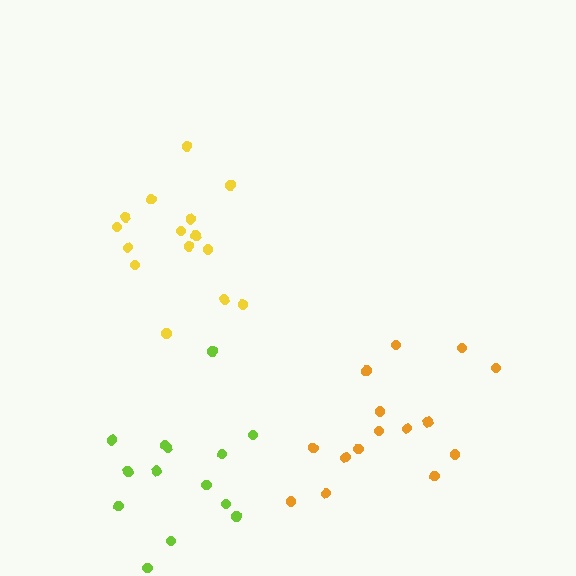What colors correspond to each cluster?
The clusters are colored: lime, orange, yellow.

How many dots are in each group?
Group 1: 14 dots, Group 2: 15 dots, Group 3: 15 dots (44 total).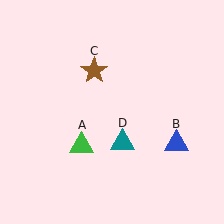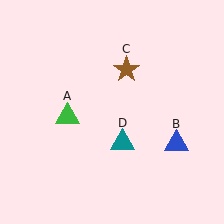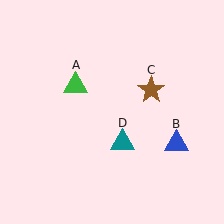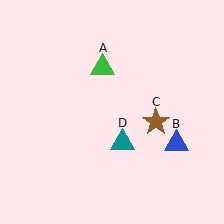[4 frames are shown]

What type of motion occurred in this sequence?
The green triangle (object A), brown star (object C) rotated clockwise around the center of the scene.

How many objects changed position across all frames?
2 objects changed position: green triangle (object A), brown star (object C).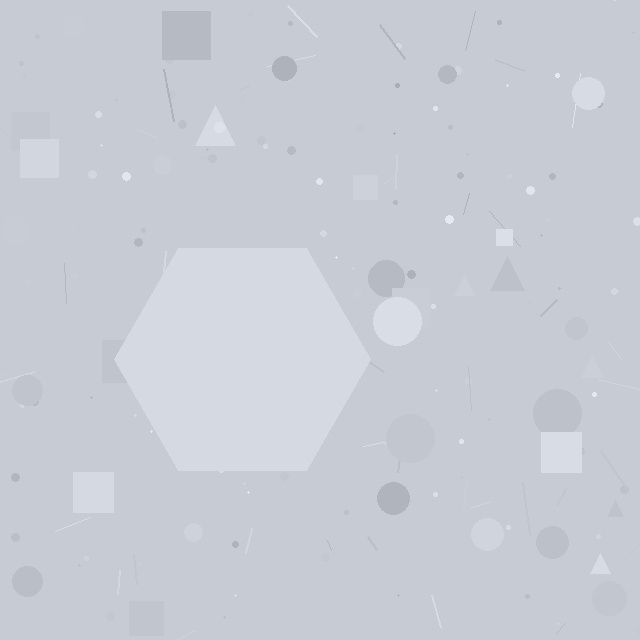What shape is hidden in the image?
A hexagon is hidden in the image.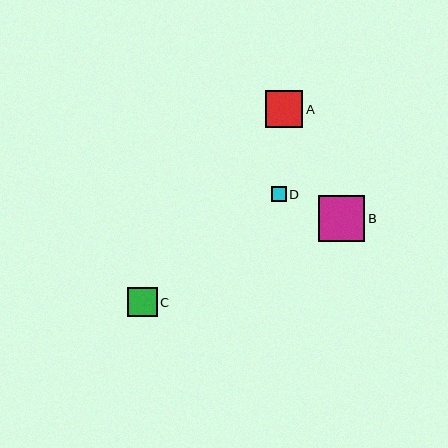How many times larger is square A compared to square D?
Square A is approximately 2.5 times the size of square D.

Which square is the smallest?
Square D is the smallest with a size of approximately 15 pixels.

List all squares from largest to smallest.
From largest to smallest: B, A, C, D.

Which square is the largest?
Square B is the largest with a size of approximately 46 pixels.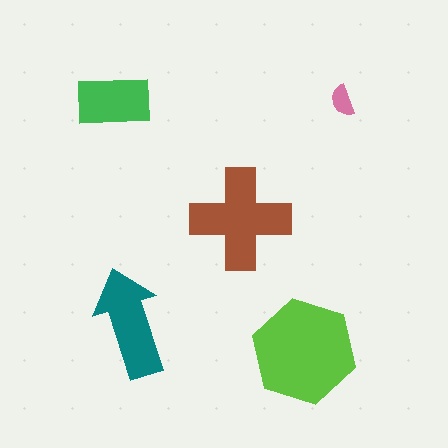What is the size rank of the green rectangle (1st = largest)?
4th.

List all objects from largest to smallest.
The lime hexagon, the brown cross, the teal arrow, the green rectangle, the pink semicircle.